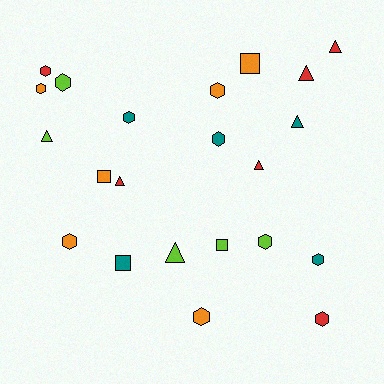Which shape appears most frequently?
Hexagon, with 11 objects.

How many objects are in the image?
There are 22 objects.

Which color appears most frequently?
Red, with 6 objects.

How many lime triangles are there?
There are 2 lime triangles.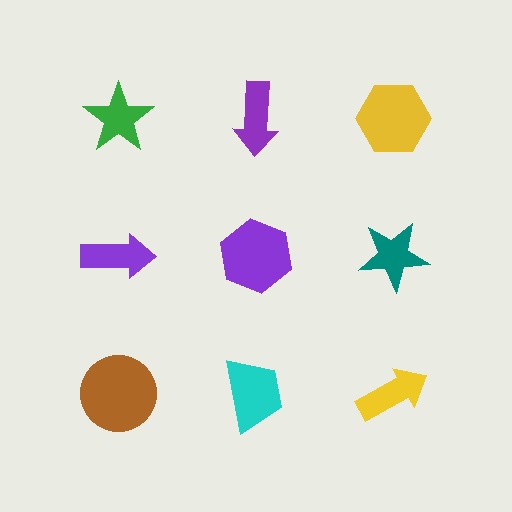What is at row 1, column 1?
A green star.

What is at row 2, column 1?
A purple arrow.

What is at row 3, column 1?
A brown circle.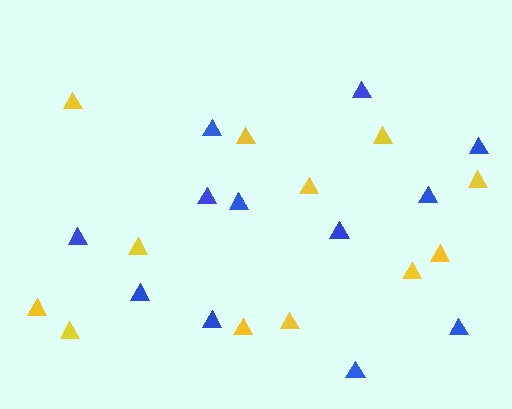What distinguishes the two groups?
There are 2 groups: one group of yellow triangles (12) and one group of blue triangles (12).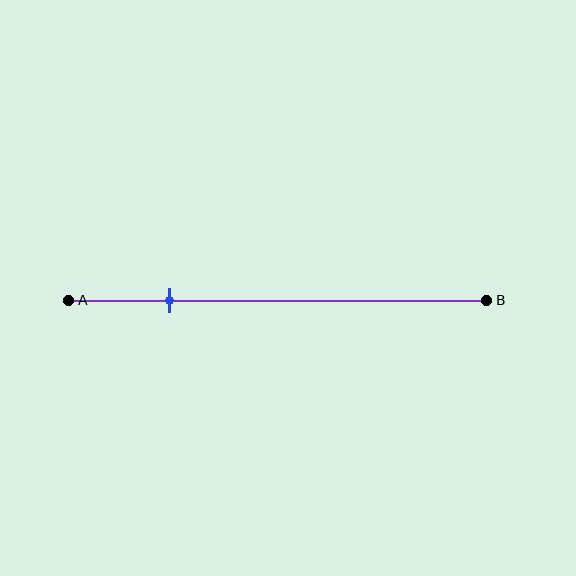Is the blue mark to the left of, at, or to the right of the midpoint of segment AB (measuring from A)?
The blue mark is to the left of the midpoint of segment AB.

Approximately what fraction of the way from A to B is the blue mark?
The blue mark is approximately 25% of the way from A to B.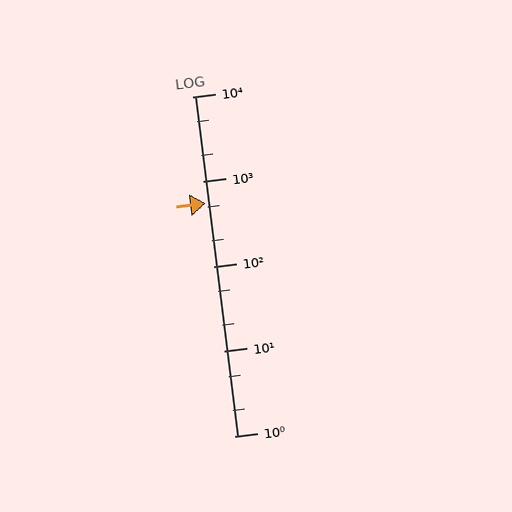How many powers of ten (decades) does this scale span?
The scale spans 4 decades, from 1 to 10000.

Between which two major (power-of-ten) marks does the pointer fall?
The pointer is between 100 and 1000.